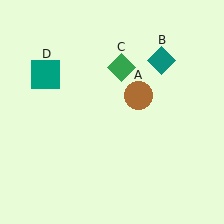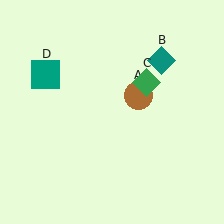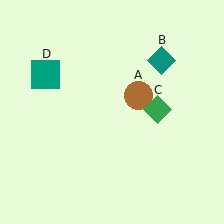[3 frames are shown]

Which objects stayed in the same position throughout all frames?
Brown circle (object A) and teal diamond (object B) and teal square (object D) remained stationary.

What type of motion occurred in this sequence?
The green diamond (object C) rotated clockwise around the center of the scene.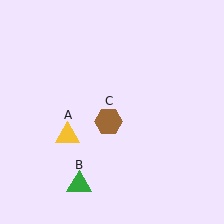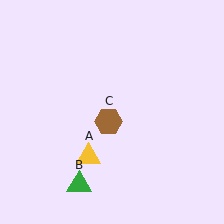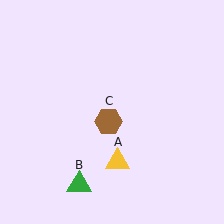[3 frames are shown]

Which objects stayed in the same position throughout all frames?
Green triangle (object B) and brown hexagon (object C) remained stationary.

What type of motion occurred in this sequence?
The yellow triangle (object A) rotated counterclockwise around the center of the scene.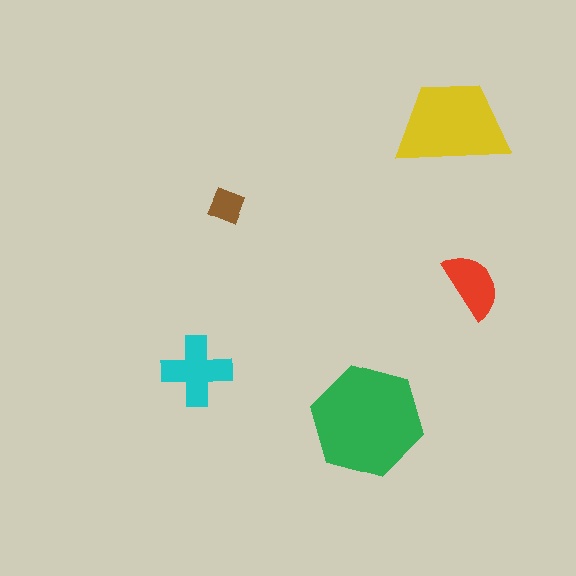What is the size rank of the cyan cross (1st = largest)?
3rd.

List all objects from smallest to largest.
The brown square, the red semicircle, the cyan cross, the yellow trapezoid, the green hexagon.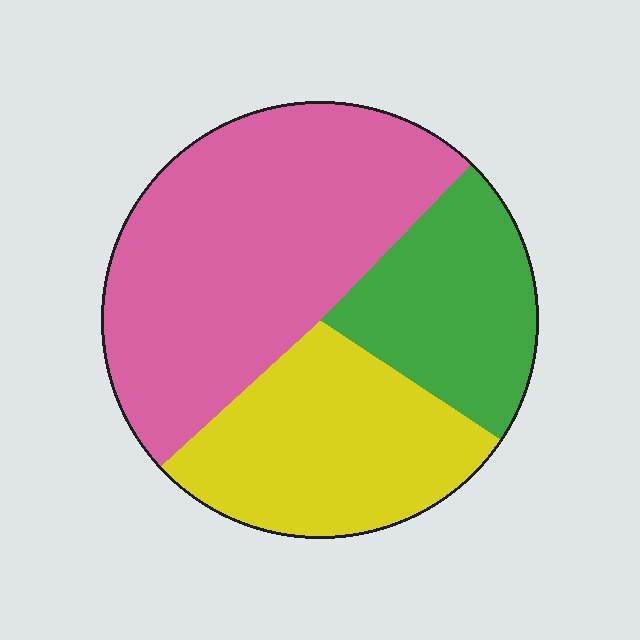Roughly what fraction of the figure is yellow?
Yellow takes up between a sixth and a third of the figure.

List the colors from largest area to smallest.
From largest to smallest: pink, yellow, green.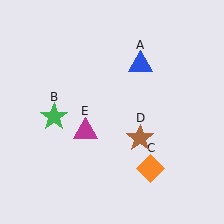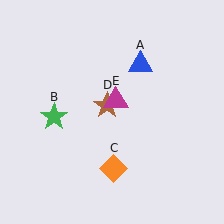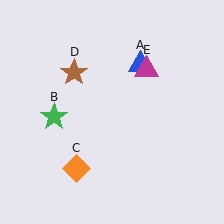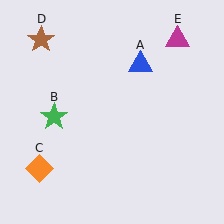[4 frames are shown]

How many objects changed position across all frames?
3 objects changed position: orange diamond (object C), brown star (object D), magenta triangle (object E).